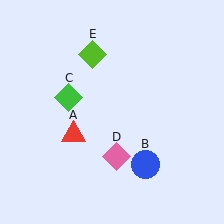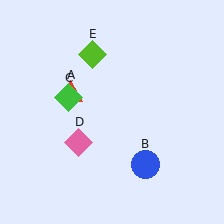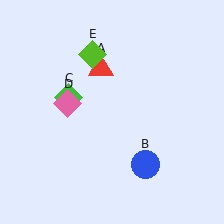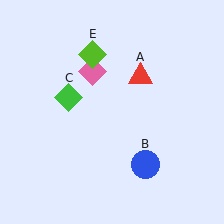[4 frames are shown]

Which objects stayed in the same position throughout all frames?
Blue circle (object B) and green diamond (object C) and lime diamond (object E) remained stationary.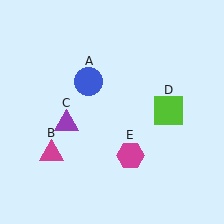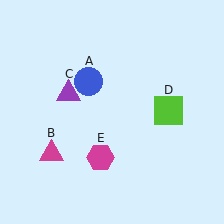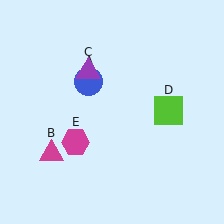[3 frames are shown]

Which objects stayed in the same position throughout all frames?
Blue circle (object A) and magenta triangle (object B) and lime square (object D) remained stationary.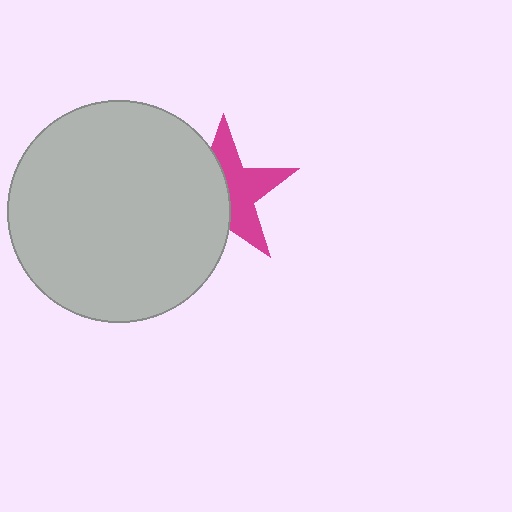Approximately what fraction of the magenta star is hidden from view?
Roughly 50% of the magenta star is hidden behind the light gray circle.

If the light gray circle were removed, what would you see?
You would see the complete magenta star.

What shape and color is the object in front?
The object in front is a light gray circle.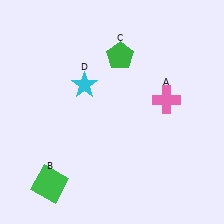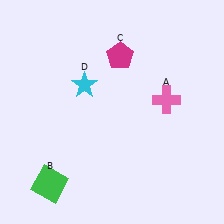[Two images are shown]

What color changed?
The pentagon (C) changed from green in Image 1 to magenta in Image 2.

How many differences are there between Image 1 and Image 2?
There is 1 difference between the two images.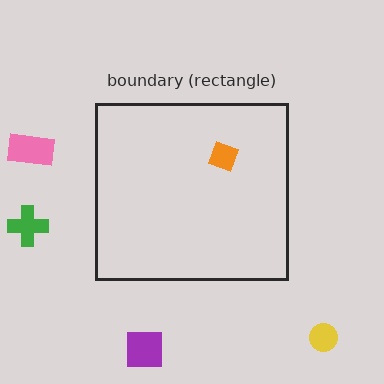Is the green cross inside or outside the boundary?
Outside.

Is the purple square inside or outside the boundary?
Outside.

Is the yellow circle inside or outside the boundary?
Outside.